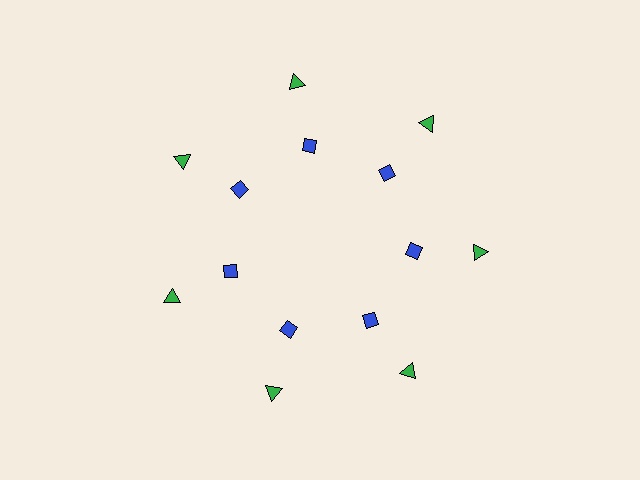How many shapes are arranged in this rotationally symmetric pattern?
There are 14 shapes, arranged in 7 groups of 2.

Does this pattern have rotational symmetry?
Yes, this pattern has 7-fold rotational symmetry. It looks the same after rotating 51 degrees around the center.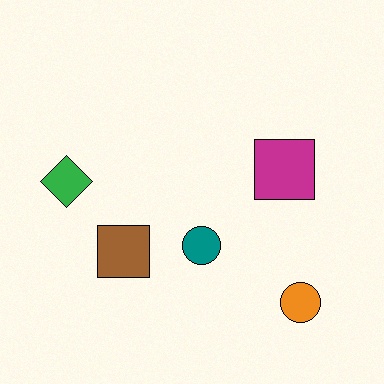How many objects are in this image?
There are 5 objects.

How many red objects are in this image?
There are no red objects.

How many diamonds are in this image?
There is 1 diamond.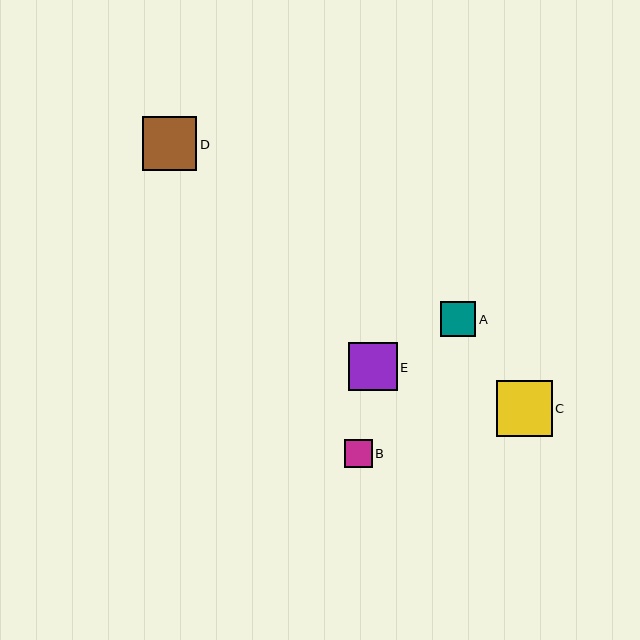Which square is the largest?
Square C is the largest with a size of approximately 56 pixels.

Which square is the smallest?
Square B is the smallest with a size of approximately 28 pixels.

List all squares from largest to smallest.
From largest to smallest: C, D, E, A, B.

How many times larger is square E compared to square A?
Square E is approximately 1.4 times the size of square A.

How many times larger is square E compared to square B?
Square E is approximately 1.7 times the size of square B.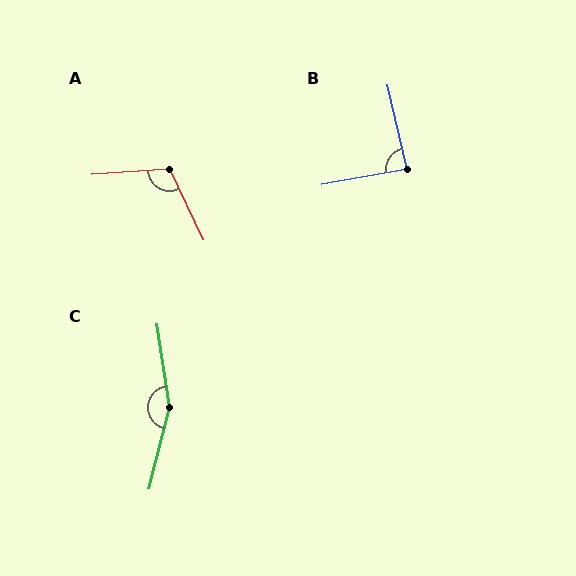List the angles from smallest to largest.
B (87°), A (112°), C (157°).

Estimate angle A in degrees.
Approximately 112 degrees.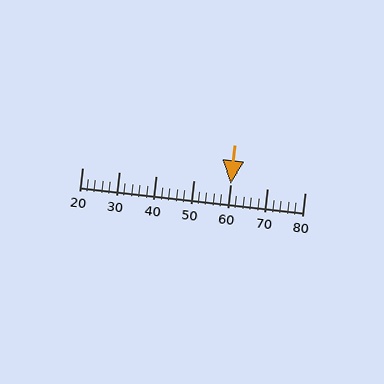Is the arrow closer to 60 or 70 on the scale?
The arrow is closer to 60.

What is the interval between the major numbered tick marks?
The major tick marks are spaced 10 units apart.